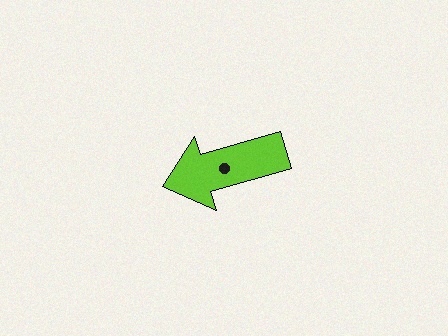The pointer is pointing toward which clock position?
Roughly 8 o'clock.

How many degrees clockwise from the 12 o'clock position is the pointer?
Approximately 254 degrees.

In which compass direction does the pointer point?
West.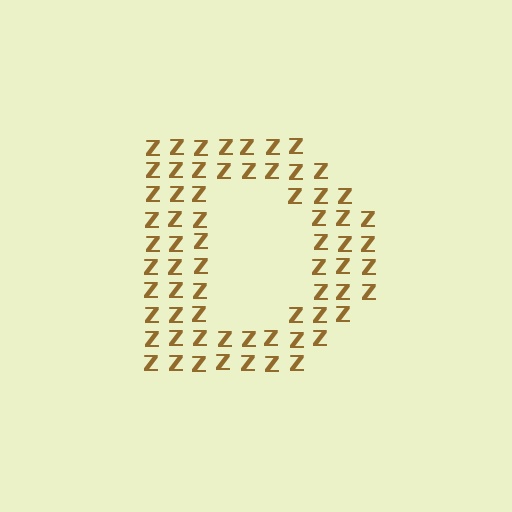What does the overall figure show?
The overall figure shows the letter D.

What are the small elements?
The small elements are letter Z's.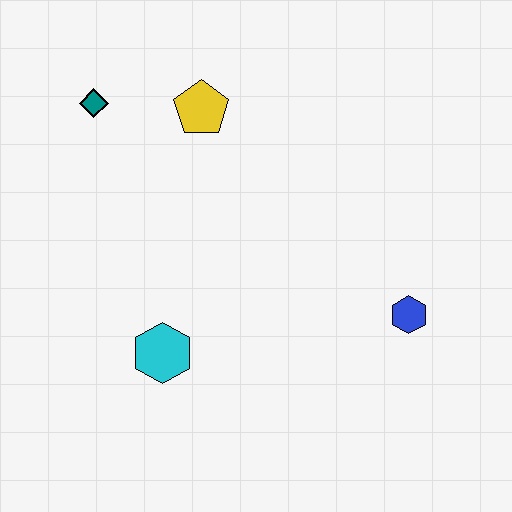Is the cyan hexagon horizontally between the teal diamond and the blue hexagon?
Yes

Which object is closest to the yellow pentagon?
The teal diamond is closest to the yellow pentagon.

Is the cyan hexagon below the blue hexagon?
Yes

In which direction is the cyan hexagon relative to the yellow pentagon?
The cyan hexagon is below the yellow pentagon.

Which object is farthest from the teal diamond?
The blue hexagon is farthest from the teal diamond.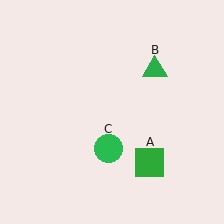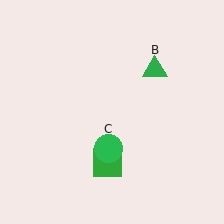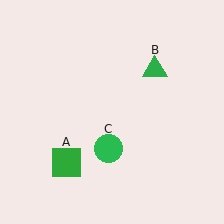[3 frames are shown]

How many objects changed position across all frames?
1 object changed position: green square (object A).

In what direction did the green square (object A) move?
The green square (object A) moved left.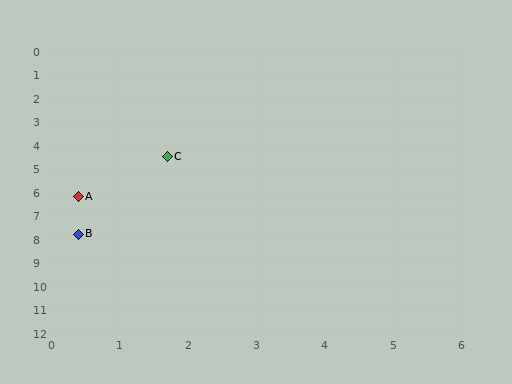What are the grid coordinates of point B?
Point B is at approximately (0.4, 7.8).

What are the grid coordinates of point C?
Point C is at approximately (1.7, 4.5).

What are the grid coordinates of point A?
Point A is at approximately (0.4, 6.2).